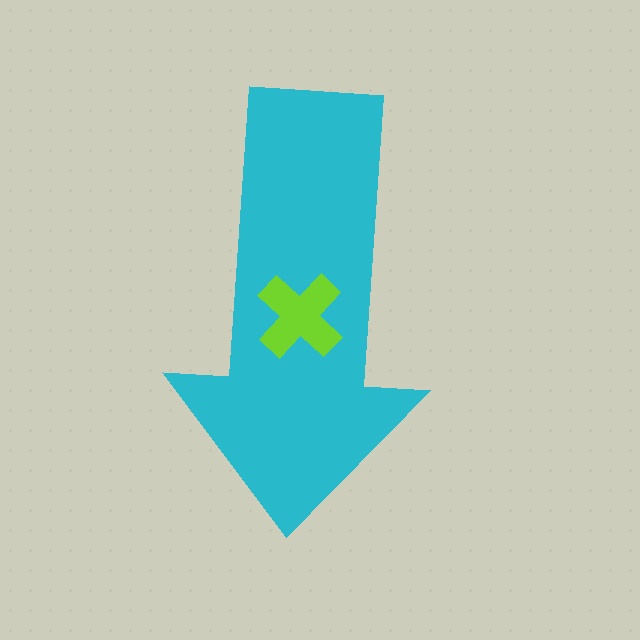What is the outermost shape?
The cyan arrow.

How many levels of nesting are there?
2.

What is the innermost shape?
The lime cross.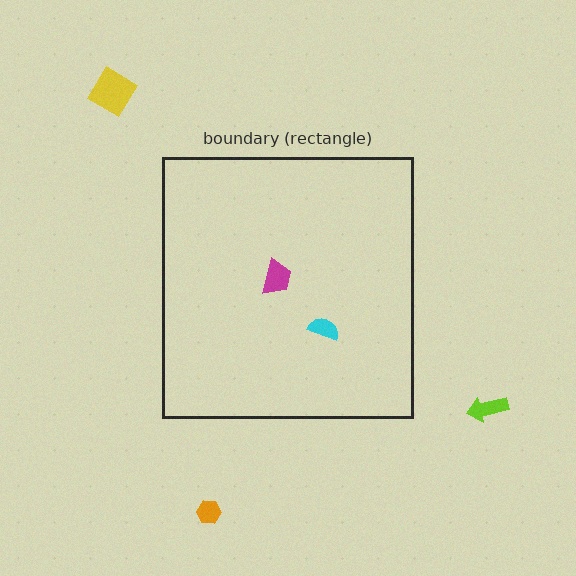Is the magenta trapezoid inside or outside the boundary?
Inside.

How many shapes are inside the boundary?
2 inside, 3 outside.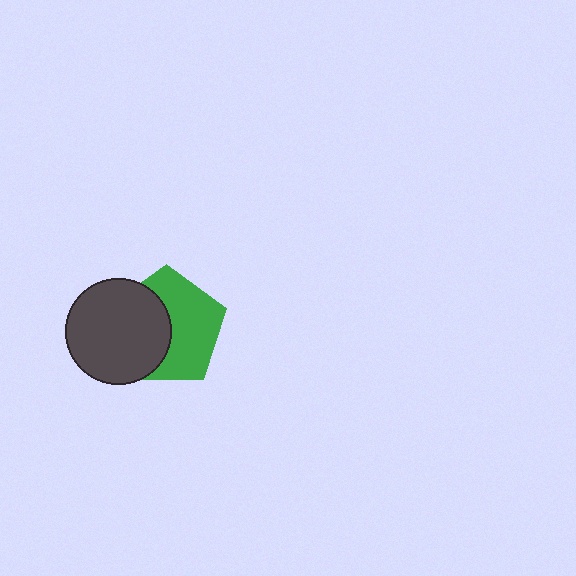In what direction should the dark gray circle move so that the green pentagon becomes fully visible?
The dark gray circle should move left. That is the shortest direction to clear the overlap and leave the green pentagon fully visible.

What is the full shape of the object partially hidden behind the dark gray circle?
The partially hidden object is a green pentagon.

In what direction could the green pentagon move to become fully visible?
The green pentagon could move right. That would shift it out from behind the dark gray circle entirely.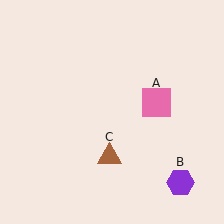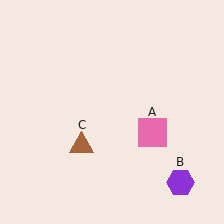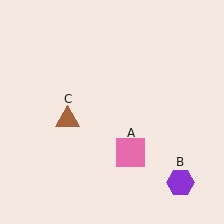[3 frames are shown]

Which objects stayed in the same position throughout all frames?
Purple hexagon (object B) remained stationary.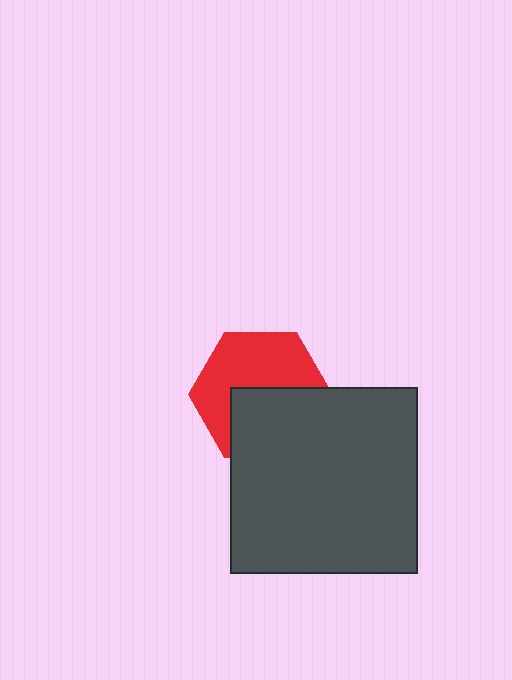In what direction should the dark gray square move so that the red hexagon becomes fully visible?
The dark gray square should move down. That is the shortest direction to clear the overlap and leave the red hexagon fully visible.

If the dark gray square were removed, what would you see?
You would see the complete red hexagon.